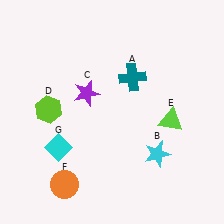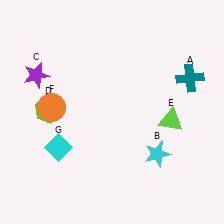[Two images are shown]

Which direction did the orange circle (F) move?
The orange circle (F) moved up.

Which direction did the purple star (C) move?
The purple star (C) moved left.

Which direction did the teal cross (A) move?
The teal cross (A) moved right.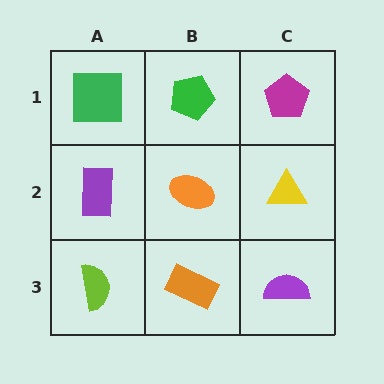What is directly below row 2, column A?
A lime semicircle.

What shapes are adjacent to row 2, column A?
A green square (row 1, column A), a lime semicircle (row 3, column A), an orange ellipse (row 2, column B).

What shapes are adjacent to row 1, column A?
A purple rectangle (row 2, column A), a green pentagon (row 1, column B).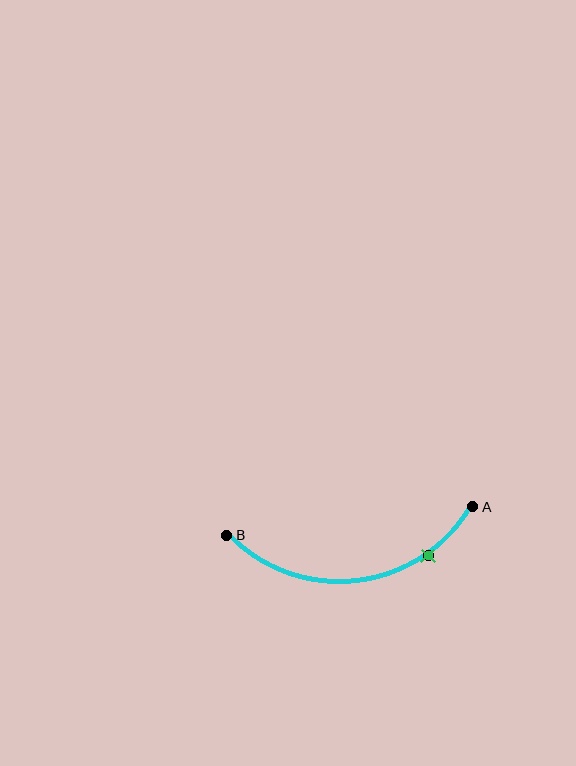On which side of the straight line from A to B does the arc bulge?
The arc bulges below the straight line connecting A and B.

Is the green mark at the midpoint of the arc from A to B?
No. The green mark lies on the arc but is closer to endpoint A. The arc midpoint would be at the point on the curve equidistant along the arc from both A and B.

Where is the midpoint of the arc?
The arc midpoint is the point on the curve farthest from the straight line joining A and B. It sits below that line.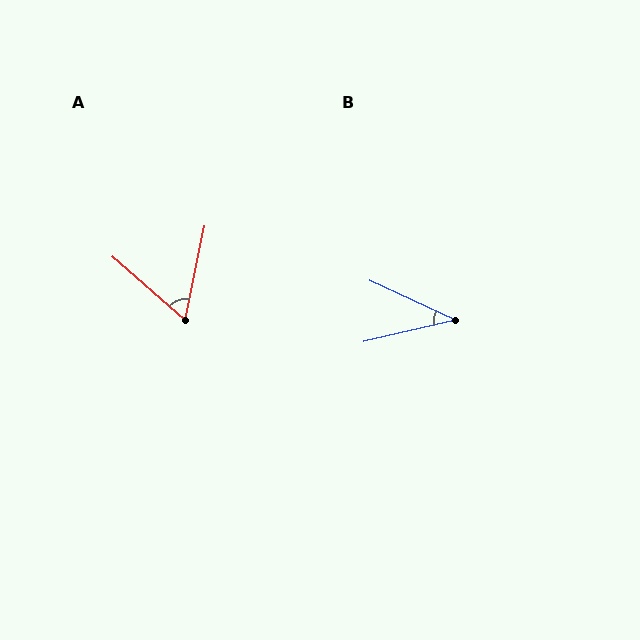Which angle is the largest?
A, at approximately 61 degrees.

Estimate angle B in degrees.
Approximately 38 degrees.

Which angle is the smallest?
B, at approximately 38 degrees.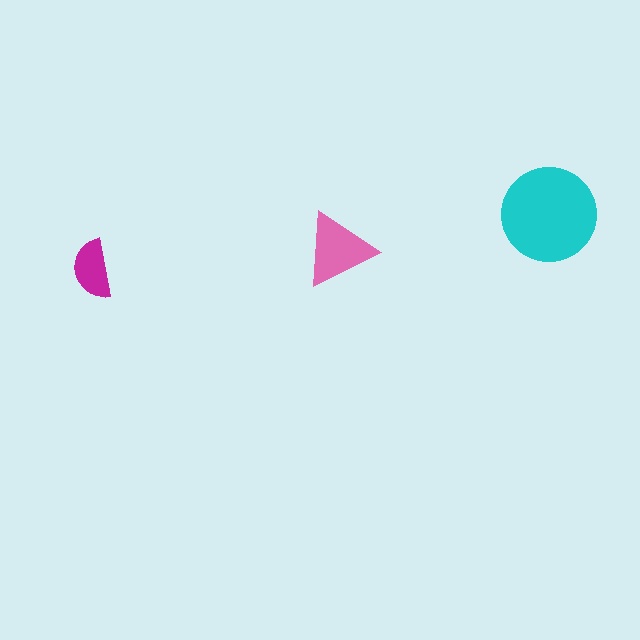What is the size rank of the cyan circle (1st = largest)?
1st.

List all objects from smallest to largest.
The magenta semicircle, the pink triangle, the cyan circle.